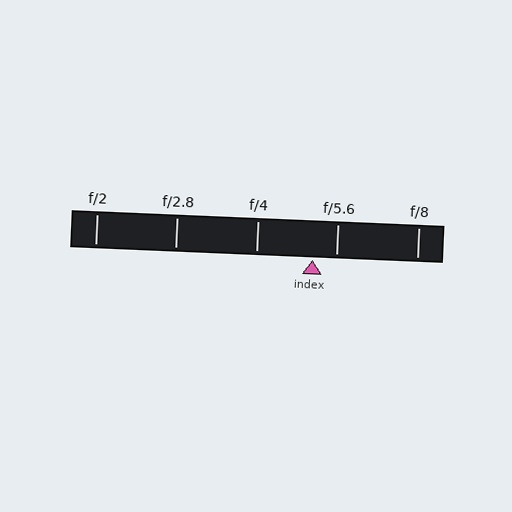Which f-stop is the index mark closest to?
The index mark is closest to f/5.6.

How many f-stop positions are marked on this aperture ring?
There are 5 f-stop positions marked.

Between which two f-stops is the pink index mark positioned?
The index mark is between f/4 and f/5.6.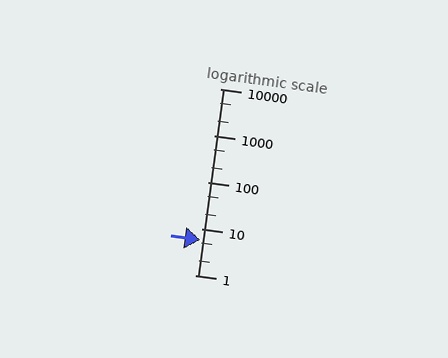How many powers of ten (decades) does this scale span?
The scale spans 4 decades, from 1 to 10000.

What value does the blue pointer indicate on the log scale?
The pointer indicates approximately 5.6.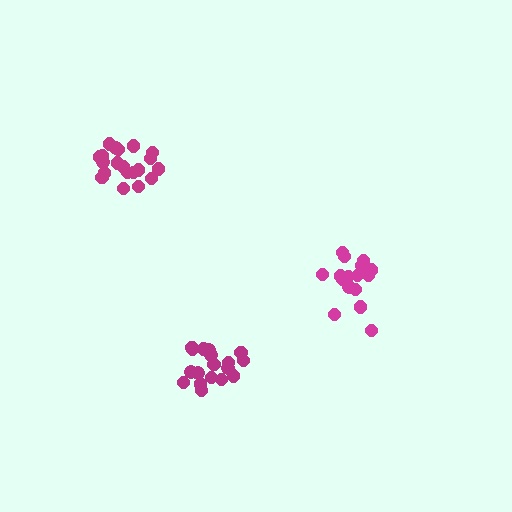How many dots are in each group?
Group 1: 16 dots, Group 2: 20 dots, Group 3: 18 dots (54 total).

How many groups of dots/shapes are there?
There are 3 groups.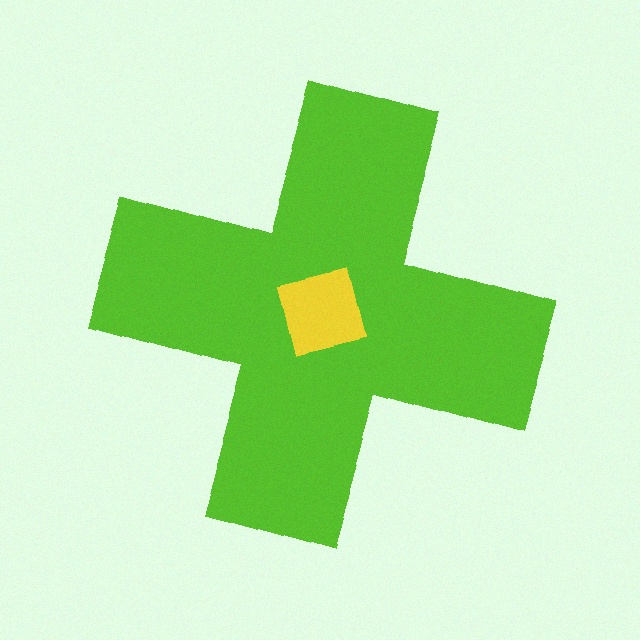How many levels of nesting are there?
2.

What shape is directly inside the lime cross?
The yellow square.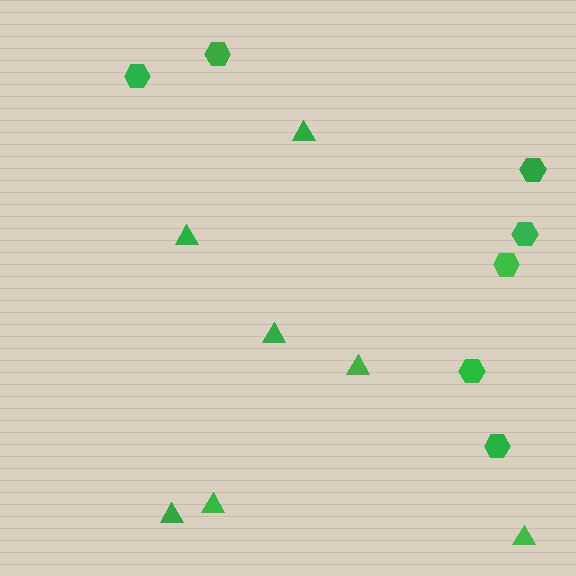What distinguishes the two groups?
There are 2 groups: one group of triangles (7) and one group of hexagons (7).